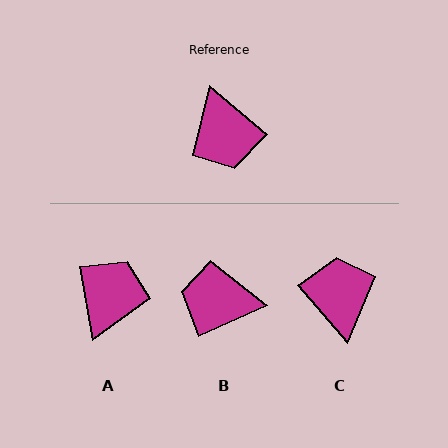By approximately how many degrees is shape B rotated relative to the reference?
Approximately 115 degrees clockwise.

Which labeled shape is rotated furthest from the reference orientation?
C, about 171 degrees away.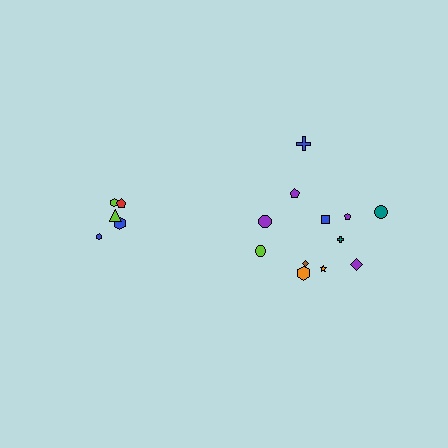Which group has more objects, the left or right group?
The right group.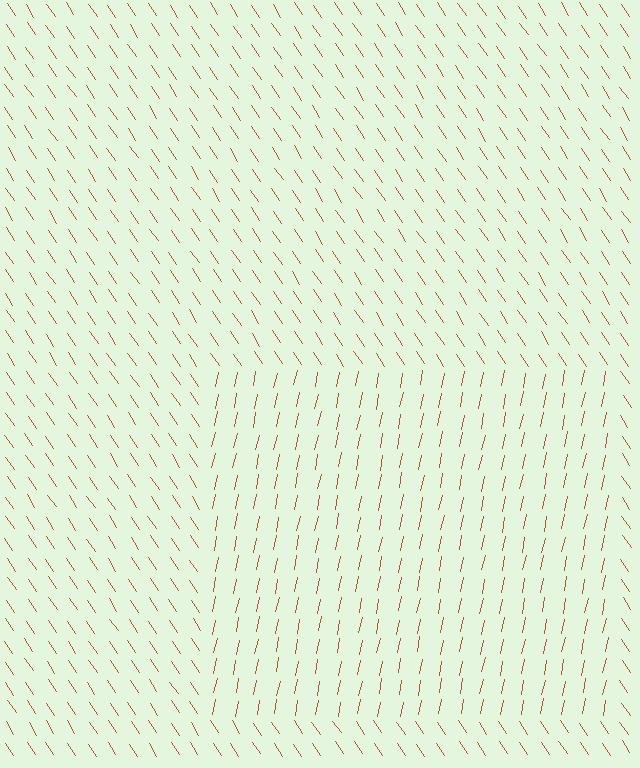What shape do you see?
I see a rectangle.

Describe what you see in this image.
The image is filled with small brown line segments. A rectangle region in the image has lines oriented differently from the surrounding lines, creating a visible texture boundary.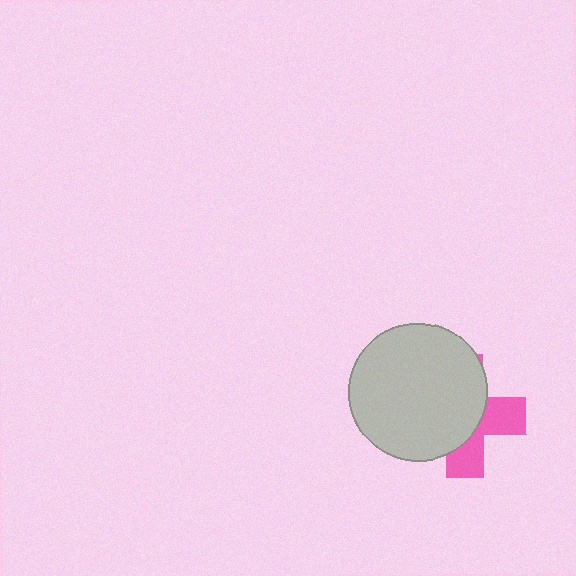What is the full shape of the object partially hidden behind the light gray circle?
The partially hidden object is a pink cross.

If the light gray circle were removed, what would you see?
You would see the complete pink cross.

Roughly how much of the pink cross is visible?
A small part of it is visible (roughly 37%).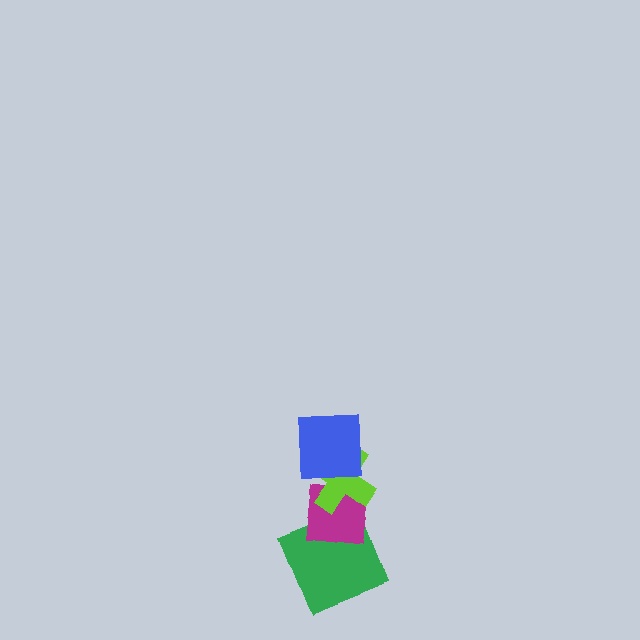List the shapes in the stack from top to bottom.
From top to bottom: the blue square, the lime cross, the magenta square, the green square.